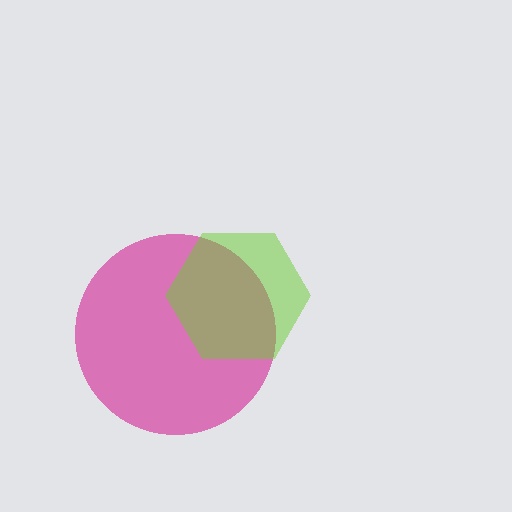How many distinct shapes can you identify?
There are 2 distinct shapes: a magenta circle, a lime hexagon.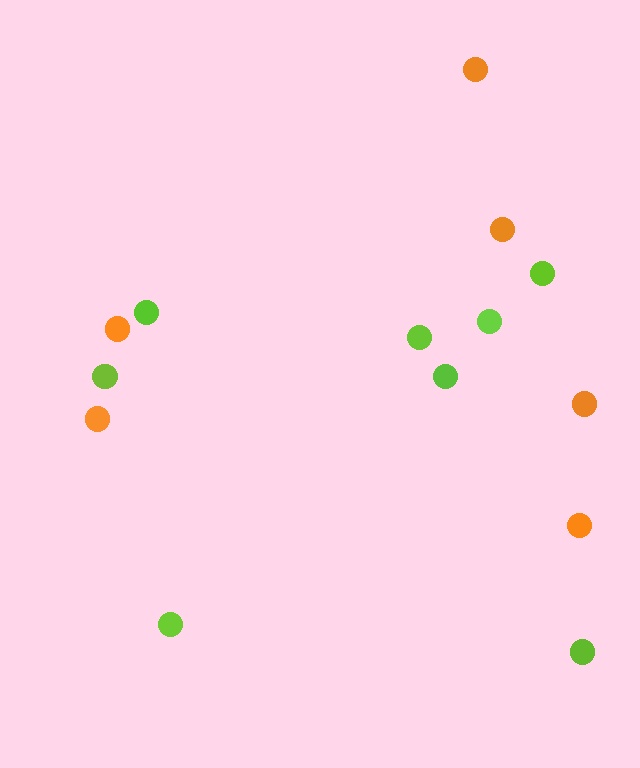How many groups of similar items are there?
There are 2 groups: one group of orange circles (6) and one group of lime circles (8).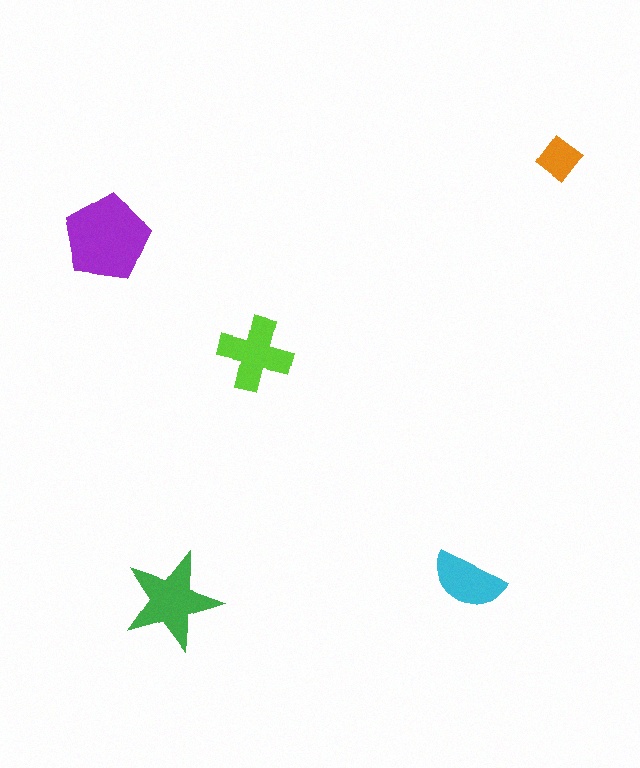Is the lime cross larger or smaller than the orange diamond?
Larger.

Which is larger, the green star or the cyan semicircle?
The green star.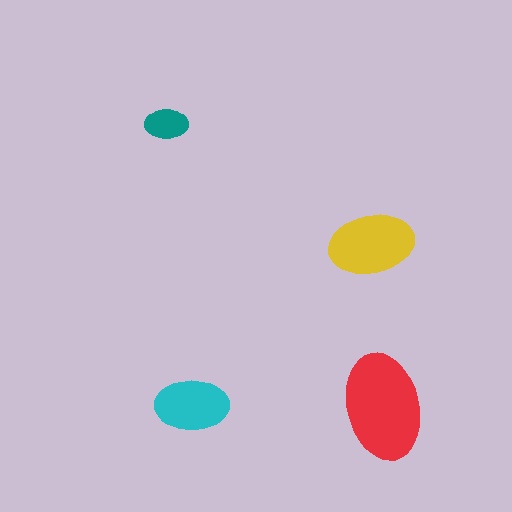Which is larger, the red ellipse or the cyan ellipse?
The red one.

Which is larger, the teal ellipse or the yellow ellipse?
The yellow one.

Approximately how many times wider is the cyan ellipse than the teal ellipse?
About 1.5 times wider.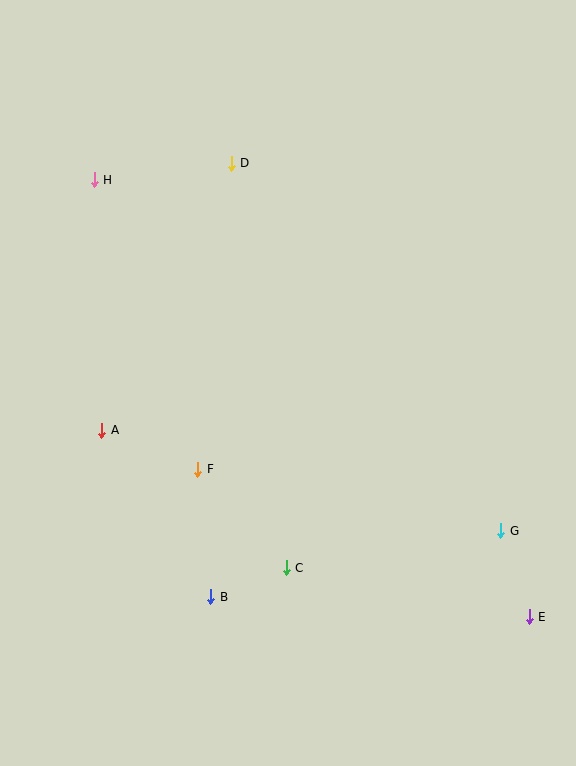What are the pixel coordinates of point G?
Point G is at (501, 531).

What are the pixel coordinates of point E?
Point E is at (529, 617).